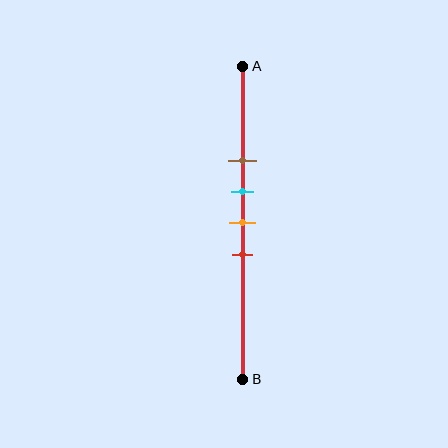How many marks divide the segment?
There are 4 marks dividing the segment.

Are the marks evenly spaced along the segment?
Yes, the marks are approximately evenly spaced.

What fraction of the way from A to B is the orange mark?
The orange mark is approximately 50% (0.5) of the way from A to B.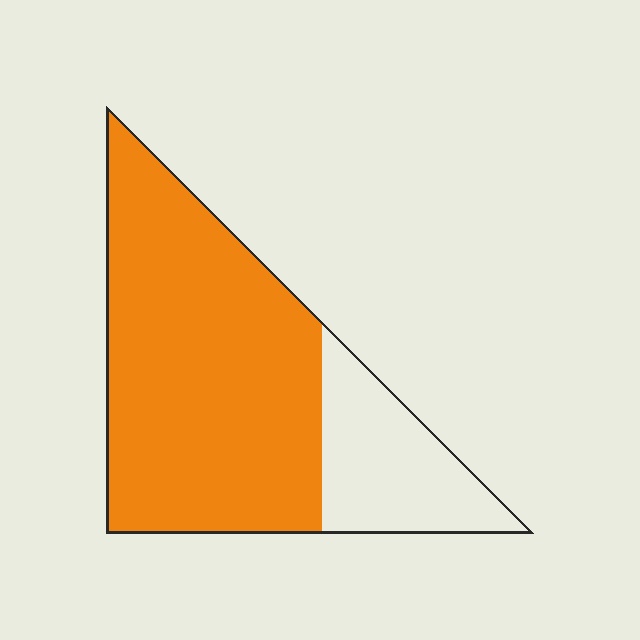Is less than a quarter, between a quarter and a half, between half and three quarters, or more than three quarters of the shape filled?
More than three quarters.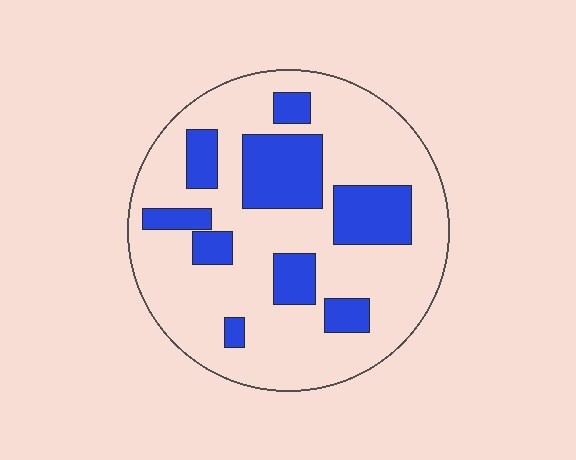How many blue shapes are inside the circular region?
9.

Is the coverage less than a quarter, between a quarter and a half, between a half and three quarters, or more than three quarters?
Between a quarter and a half.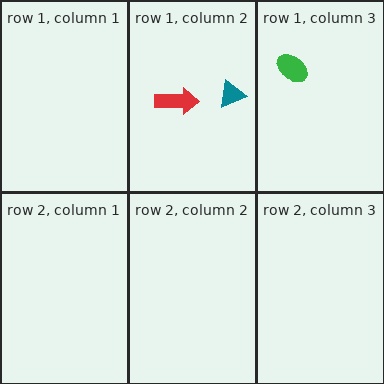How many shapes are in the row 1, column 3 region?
1.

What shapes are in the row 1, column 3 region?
The green ellipse.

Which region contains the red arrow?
The row 1, column 2 region.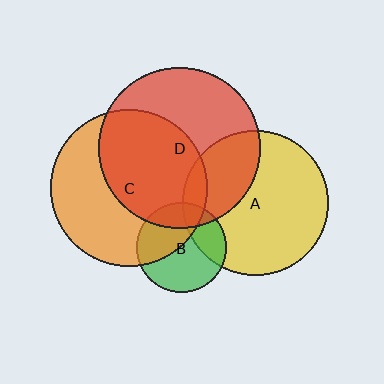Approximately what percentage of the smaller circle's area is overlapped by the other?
Approximately 25%.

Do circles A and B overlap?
Yes.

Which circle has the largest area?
Circle D (red).